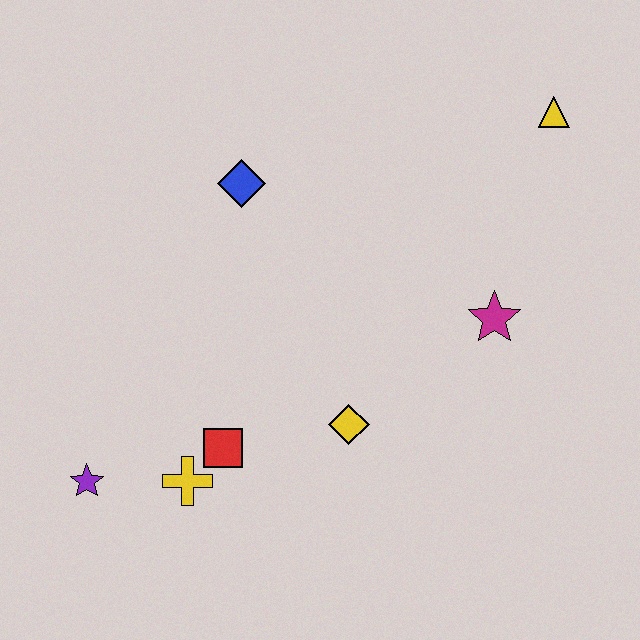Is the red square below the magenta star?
Yes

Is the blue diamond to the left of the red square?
No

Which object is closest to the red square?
The yellow cross is closest to the red square.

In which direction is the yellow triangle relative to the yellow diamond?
The yellow triangle is above the yellow diamond.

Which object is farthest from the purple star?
The yellow triangle is farthest from the purple star.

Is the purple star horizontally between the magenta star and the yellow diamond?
No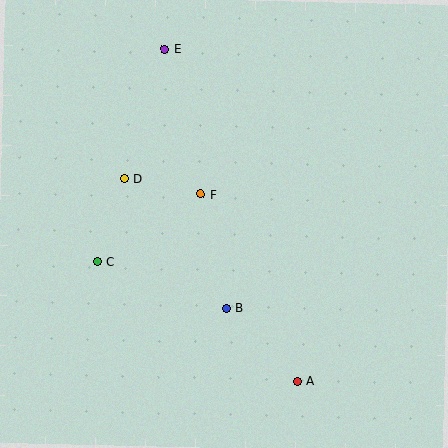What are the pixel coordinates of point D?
Point D is at (124, 178).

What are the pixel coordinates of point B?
Point B is at (226, 308).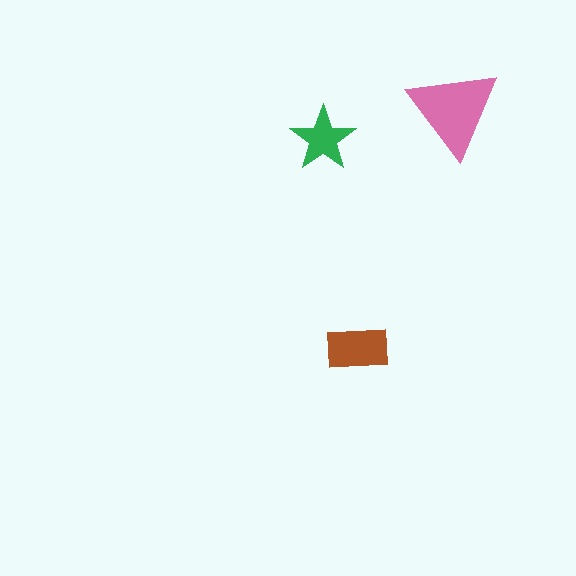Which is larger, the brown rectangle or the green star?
The brown rectangle.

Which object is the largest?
The pink triangle.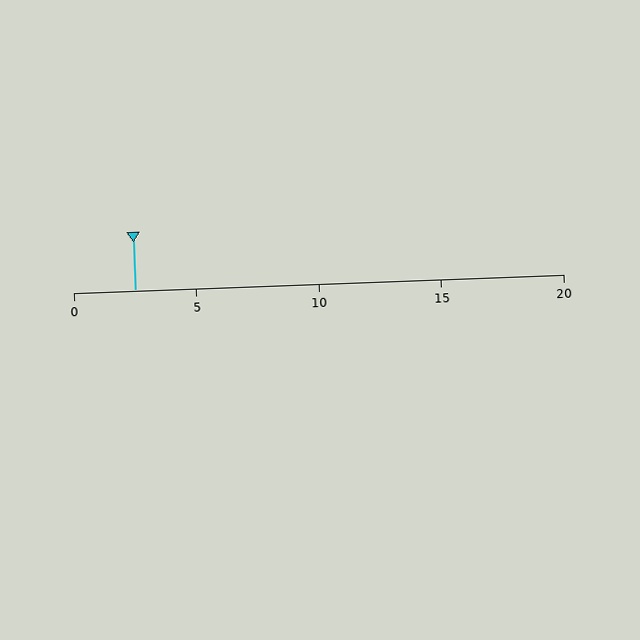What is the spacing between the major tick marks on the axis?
The major ticks are spaced 5 apart.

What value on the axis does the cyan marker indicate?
The marker indicates approximately 2.5.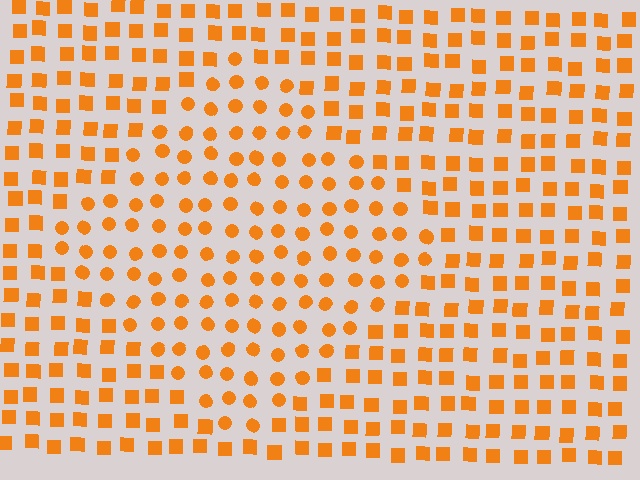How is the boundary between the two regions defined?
The boundary is defined by a change in element shape: circles inside vs. squares outside. All elements share the same color and spacing.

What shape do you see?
I see a diamond.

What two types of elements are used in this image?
The image uses circles inside the diamond region and squares outside it.